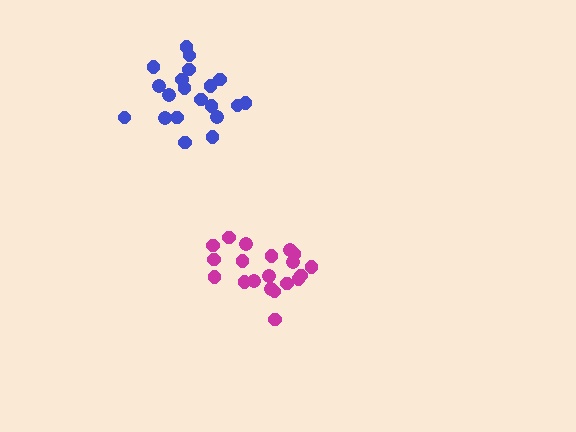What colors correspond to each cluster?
The clusters are colored: magenta, blue.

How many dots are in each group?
Group 1: 20 dots, Group 2: 20 dots (40 total).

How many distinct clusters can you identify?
There are 2 distinct clusters.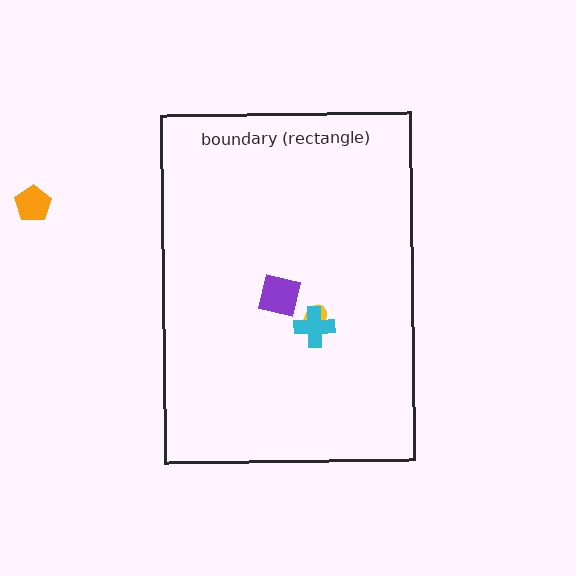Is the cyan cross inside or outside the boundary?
Inside.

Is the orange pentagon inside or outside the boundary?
Outside.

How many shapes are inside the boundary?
3 inside, 1 outside.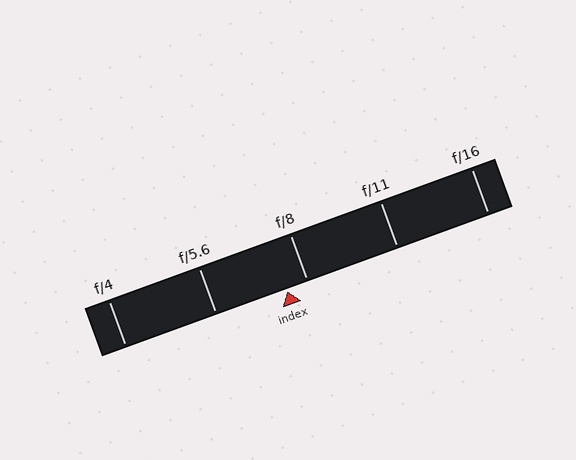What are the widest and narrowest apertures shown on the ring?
The widest aperture shown is f/4 and the narrowest is f/16.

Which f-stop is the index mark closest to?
The index mark is closest to f/8.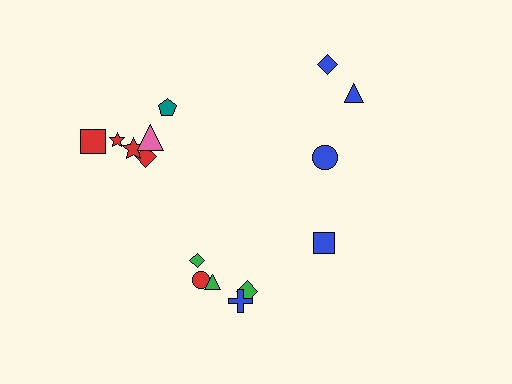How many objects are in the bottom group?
There are 5 objects.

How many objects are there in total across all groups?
There are 15 objects.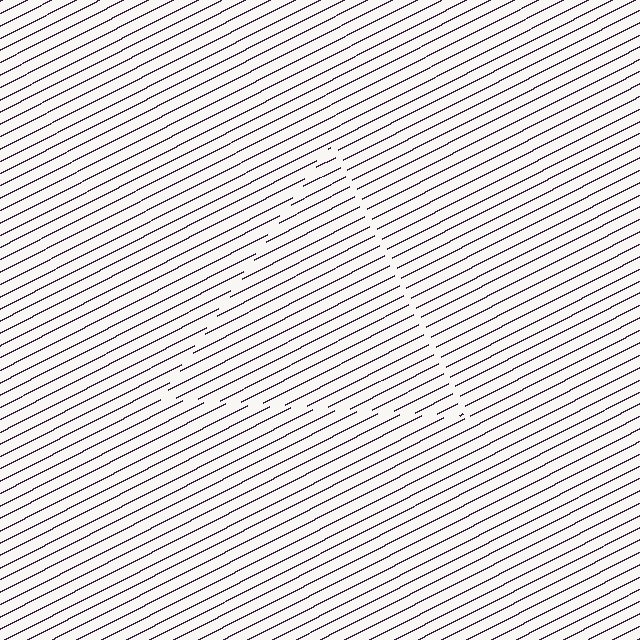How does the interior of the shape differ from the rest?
The interior of the shape contains the same grating, shifted by half a period — the contour is defined by the phase discontinuity where line-ends from the inner and outer gratings abut.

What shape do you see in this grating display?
An illusory triangle. The interior of the shape contains the same grating, shifted by half a period — the contour is defined by the phase discontinuity where line-ends from the inner and outer gratings abut.